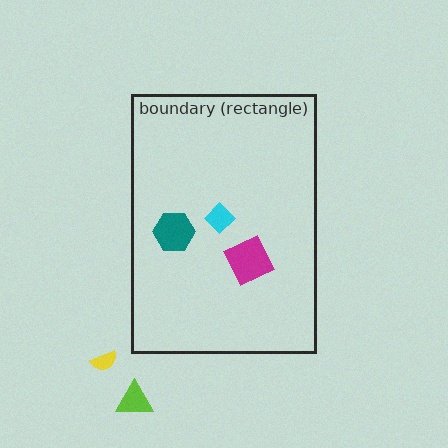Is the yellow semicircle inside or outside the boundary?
Outside.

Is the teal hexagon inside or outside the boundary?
Inside.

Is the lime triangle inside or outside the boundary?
Outside.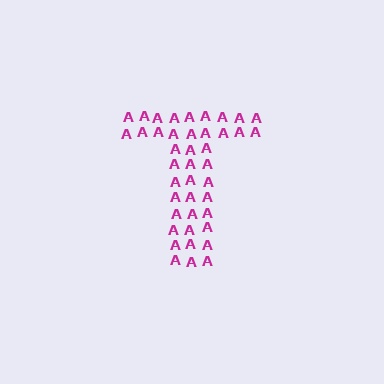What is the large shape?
The large shape is the letter T.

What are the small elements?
The small elements are letter A's.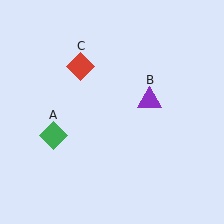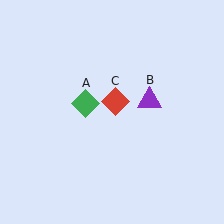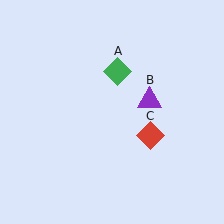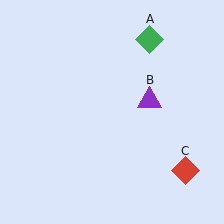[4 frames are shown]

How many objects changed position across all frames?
2 objects changed position: green diamond (object A), red diamond (object C).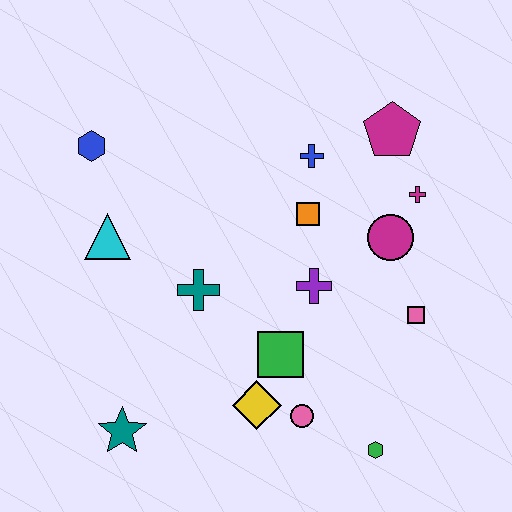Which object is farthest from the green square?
The blue hexagon is farthest from the green square.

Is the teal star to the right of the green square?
No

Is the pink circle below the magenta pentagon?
Yes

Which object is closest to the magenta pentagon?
The magenta cross is closest to the magenta pentagon.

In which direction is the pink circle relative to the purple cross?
The pink circle is below the purple cross.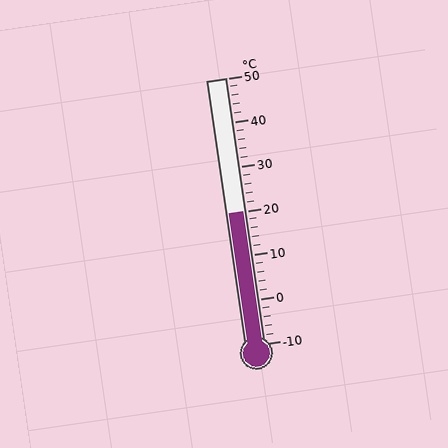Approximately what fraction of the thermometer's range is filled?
The thermometer is filled to approximately 50% of its range.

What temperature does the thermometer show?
The thermometer shows approximately 20°C.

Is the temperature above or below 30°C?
The temperature is below 30°C.